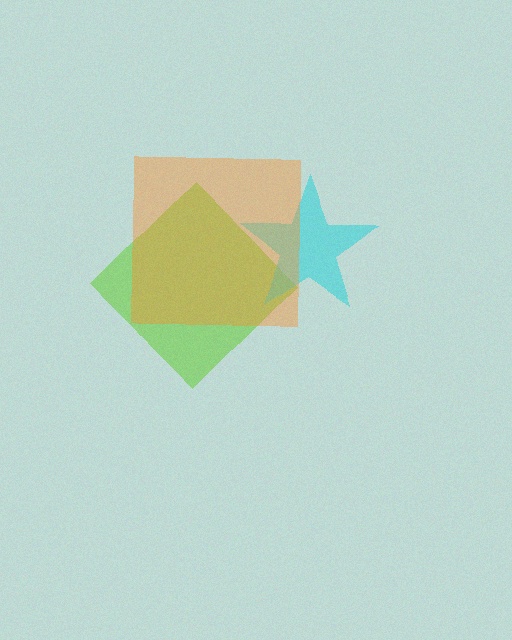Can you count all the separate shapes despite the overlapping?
Yes, there are 3 separate shapes.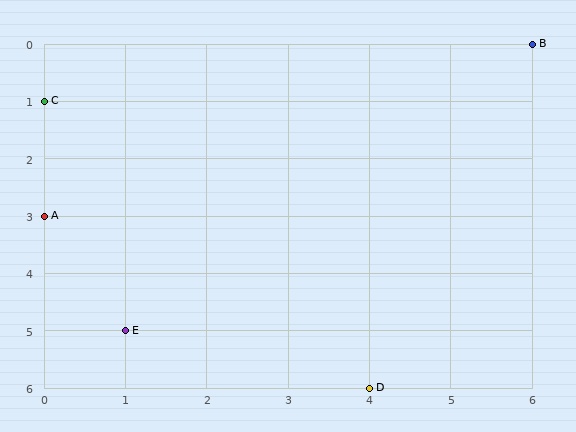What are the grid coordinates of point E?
Point E is at grid coordinates (1, 5).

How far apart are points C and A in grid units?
Points C and A are 2 rows apart.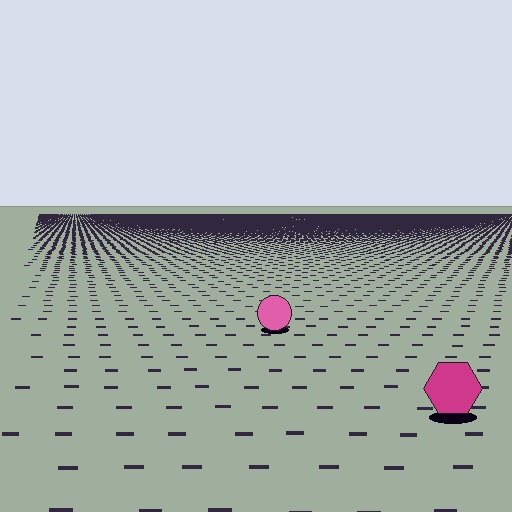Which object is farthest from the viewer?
The pink circle is farthest from the viewer. It appears smaller and the ground texture around it is denser.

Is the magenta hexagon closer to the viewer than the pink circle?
Yes. The magenta hexagon is closer — you can tell from the texture gradient: the ground texture is coarser near it.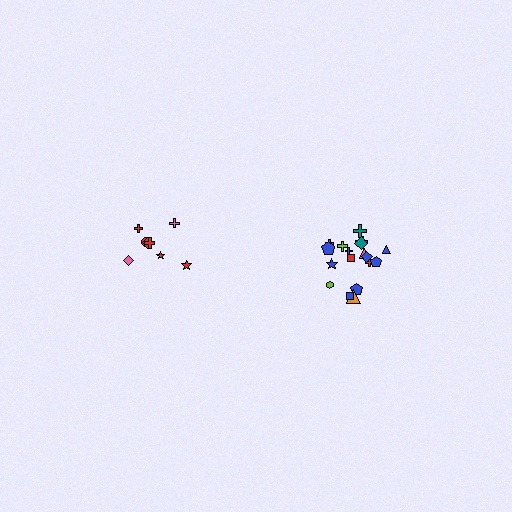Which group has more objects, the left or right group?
The right group.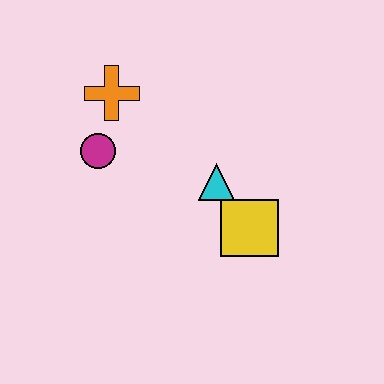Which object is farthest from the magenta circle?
The yellow square is farthest from the magenta circle.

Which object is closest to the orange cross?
The magenta circle is closest to the orange cross.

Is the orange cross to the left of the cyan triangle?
Yes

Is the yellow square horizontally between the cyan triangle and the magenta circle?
No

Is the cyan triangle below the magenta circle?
Yes